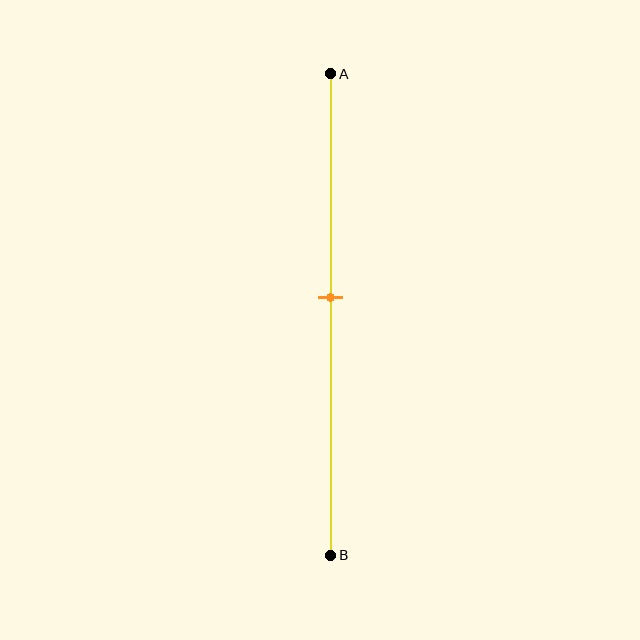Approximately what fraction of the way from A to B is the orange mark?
The orange mark is approximately 45% of the way from A to B.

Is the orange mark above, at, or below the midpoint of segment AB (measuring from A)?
The orange mark is above the midpoint of segment AB.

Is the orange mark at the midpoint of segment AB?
No, the mark is at about 45% from A, not at the 50% midpoint.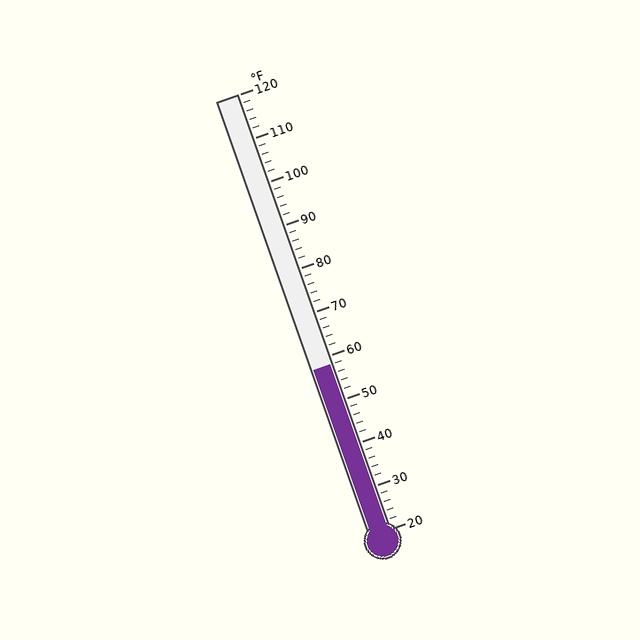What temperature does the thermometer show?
The thermometer shows approximately 58°F.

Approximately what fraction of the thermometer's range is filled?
The thermometer is filled to approximately 40% of its range.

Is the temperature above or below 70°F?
The temperature is below 70°F.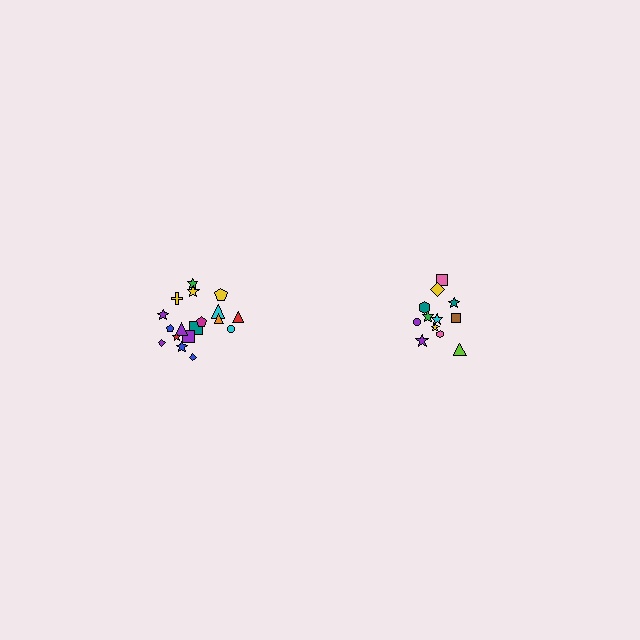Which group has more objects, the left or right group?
The left group.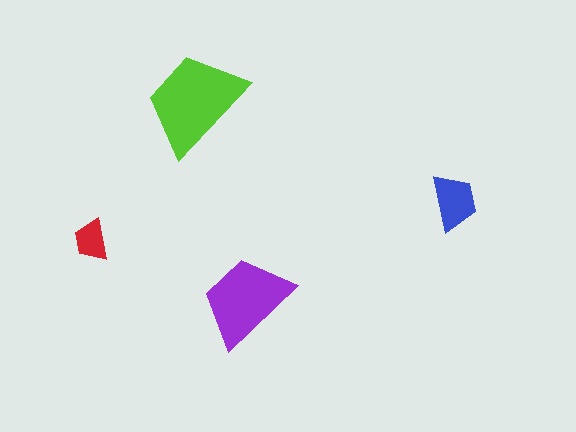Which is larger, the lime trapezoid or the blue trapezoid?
The lime one.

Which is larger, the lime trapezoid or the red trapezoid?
The lime one.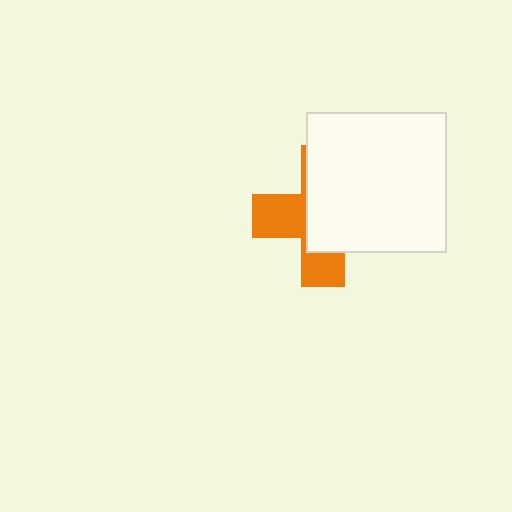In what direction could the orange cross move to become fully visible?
The orange cross could move left. That would shift it out from behind the white square entirely.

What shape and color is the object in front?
The object in front is a white square.